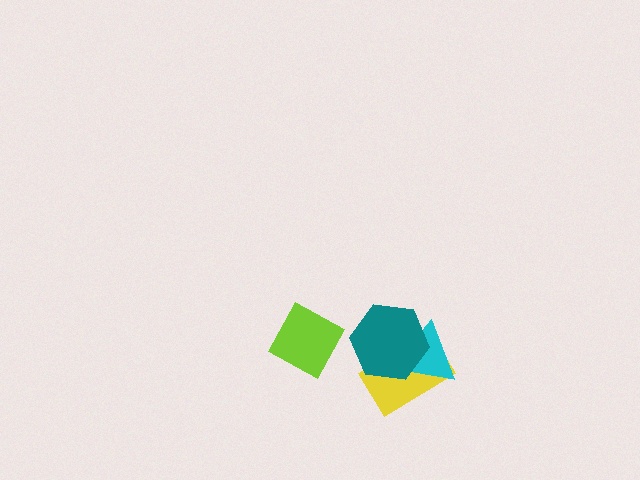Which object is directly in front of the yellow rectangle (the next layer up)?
The cyan triangle is directly in front of the yellow rectangle.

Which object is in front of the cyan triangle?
The teal hexagon is in front of the cyan triangle.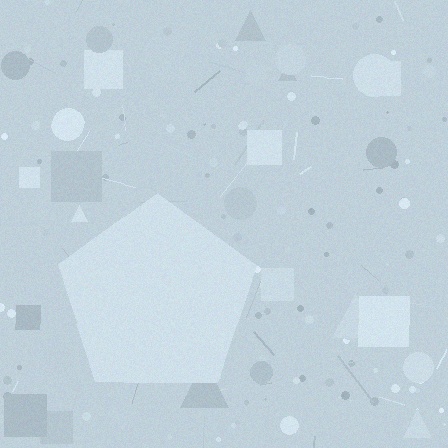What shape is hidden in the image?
A pentagon is hidden in the image.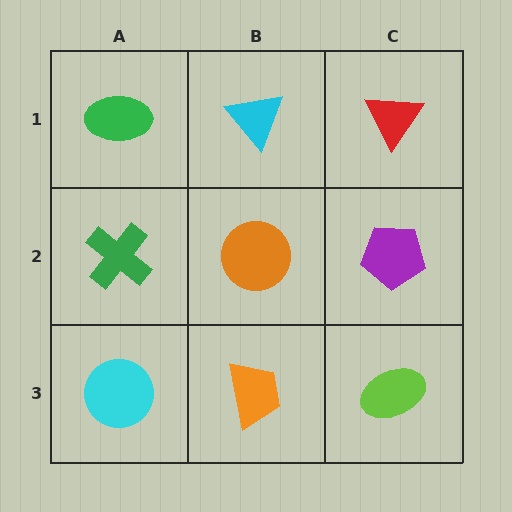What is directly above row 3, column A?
A green cross.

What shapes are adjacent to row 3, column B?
An orange circle (row 2, column B), a cyan circle (row 3, column A), a lime ellipse (row 3, column C).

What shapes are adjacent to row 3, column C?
A purple pentagon (row 2, column C), an orange trapezoid (row 3, column B).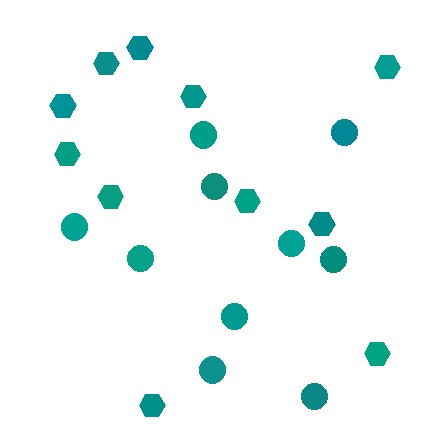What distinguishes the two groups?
There are 2 groups: one group of circles (10) and one group of hexagons (11).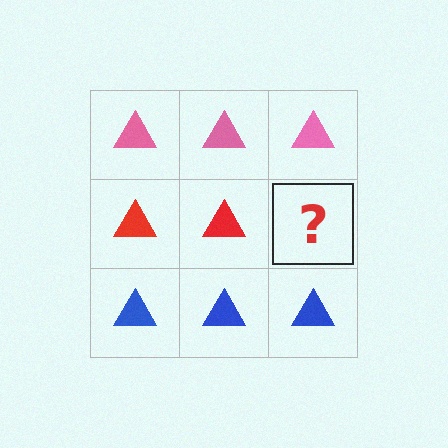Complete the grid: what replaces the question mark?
The question mark should be replaced with a red triangle.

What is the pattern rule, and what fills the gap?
The rule is that each row has a consistent color. The gap should be filled with a red triangle.